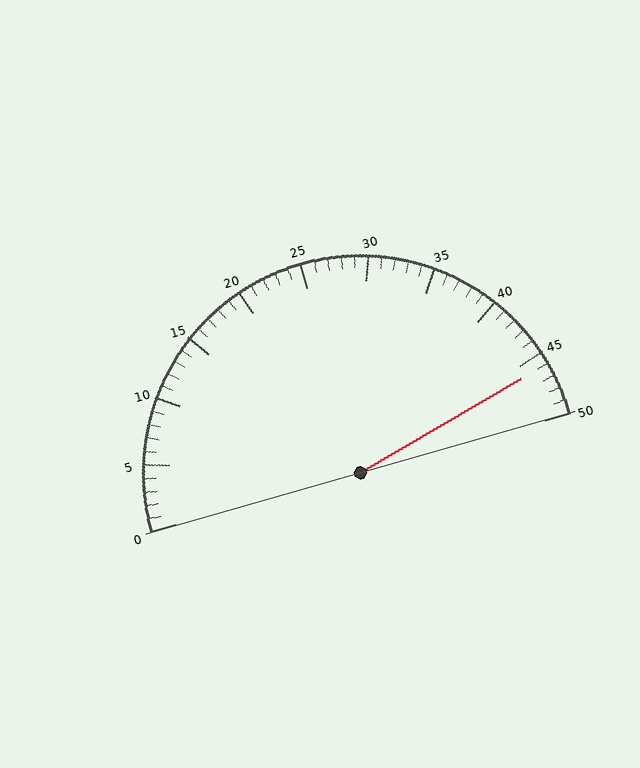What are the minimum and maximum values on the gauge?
The gauge ranges from 0 to 50.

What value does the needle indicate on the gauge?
The needle indicates approximately 46.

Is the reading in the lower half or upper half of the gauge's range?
The reading is in the upper half of the range (0 to 50).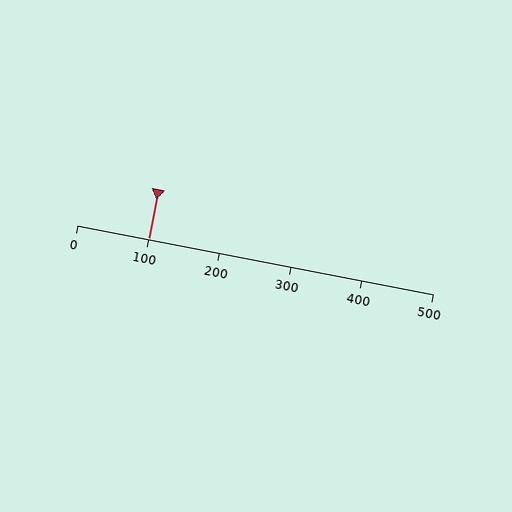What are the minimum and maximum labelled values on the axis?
The axis runs from 0 to 500.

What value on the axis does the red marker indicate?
The marker indicates approximately 100.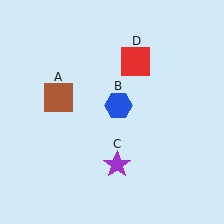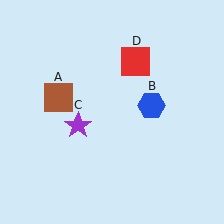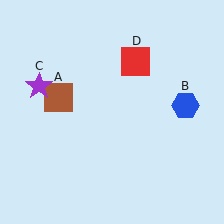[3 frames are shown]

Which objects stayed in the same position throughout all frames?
Brown square (object A) and red square (object D) remained stationary.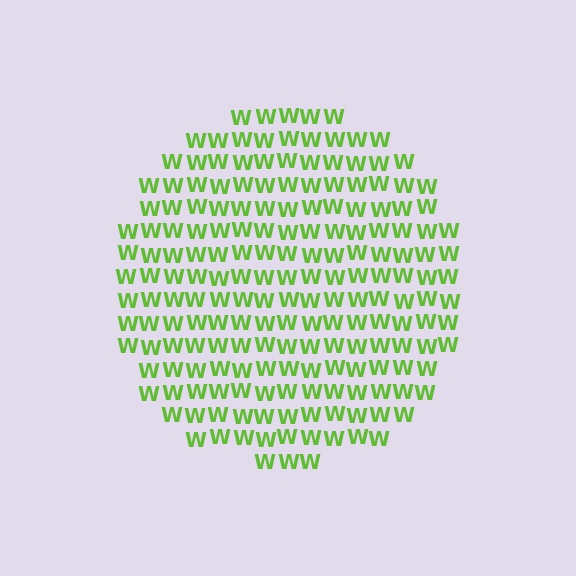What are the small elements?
The small elements are letter W's.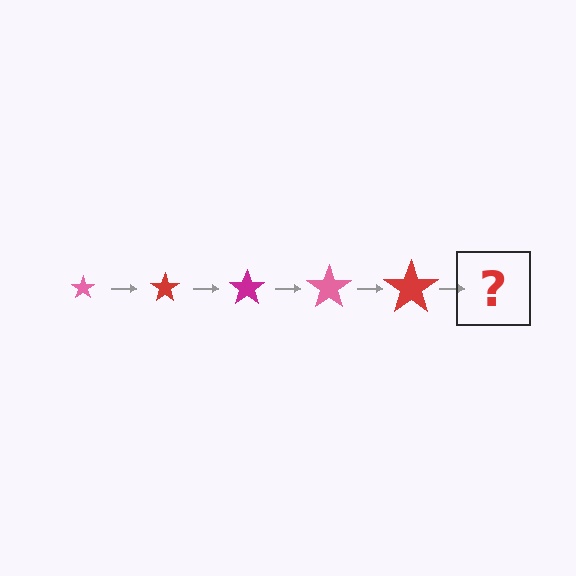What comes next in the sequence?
The next element should be a magenta star, larger than the previous one.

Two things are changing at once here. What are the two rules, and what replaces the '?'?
The two rules are that the star grows larger each step and the color cycles through pink, red, and magenta. The '?' should be a magenta star, larger than the previous one.